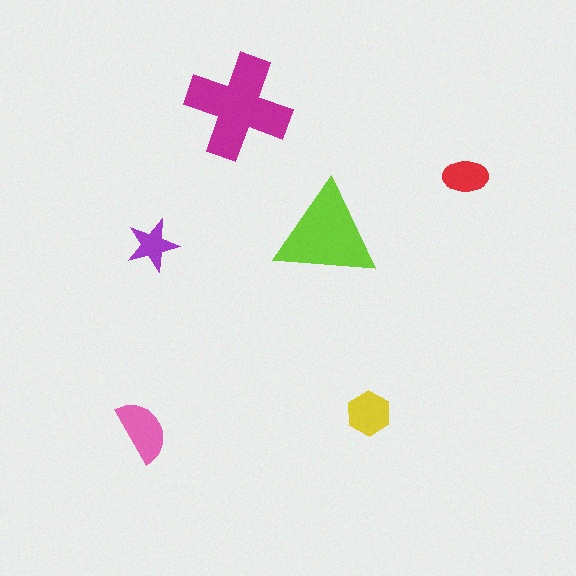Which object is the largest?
The magenta cross.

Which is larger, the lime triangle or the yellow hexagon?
The lime triangle.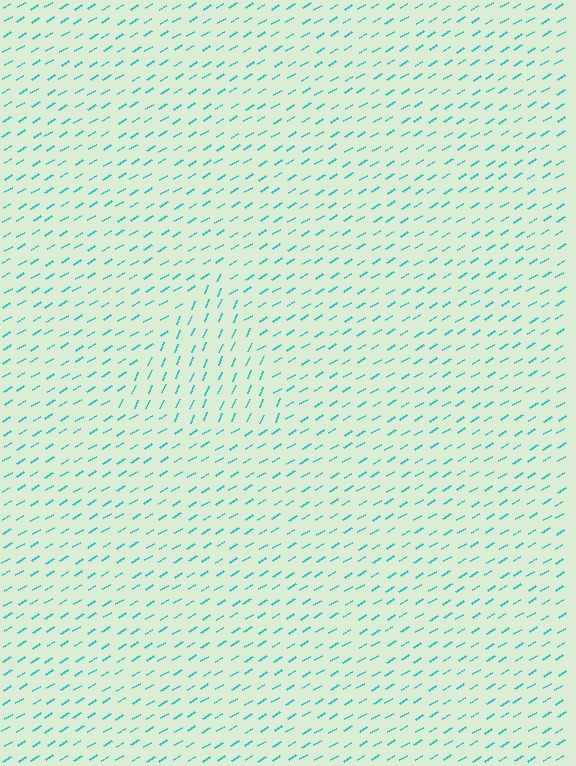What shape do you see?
I see a triangle.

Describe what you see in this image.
The image is filled with small cyan line segments. A triangle region in the image has lines oriented differently from the surrounding lines, creating a visible texture boundary.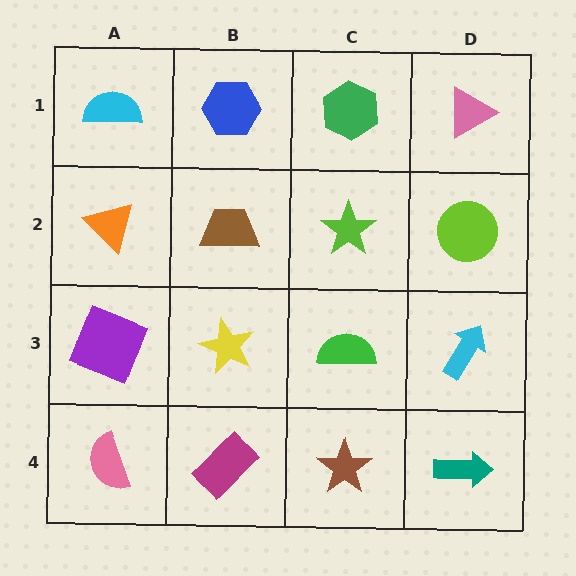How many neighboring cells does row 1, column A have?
2.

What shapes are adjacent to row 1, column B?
A brown trapezoid (row 2, column B), a cyan semicircle (row 1, column A), a green hexagon (row 1, column C).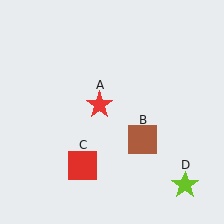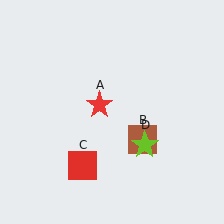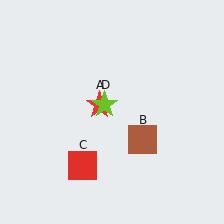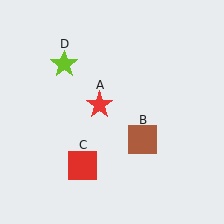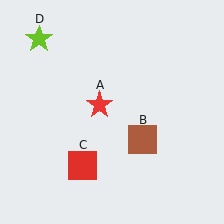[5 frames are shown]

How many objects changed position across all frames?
1 object changed position: lime star (object D).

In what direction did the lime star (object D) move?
The lime star (object D) moved up and to the left.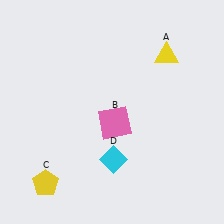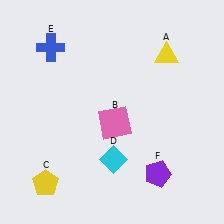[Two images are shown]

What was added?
A blue cross (E), a purple pentagon (F) were added in Image 2.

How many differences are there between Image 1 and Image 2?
There are 2 differences between the two images.